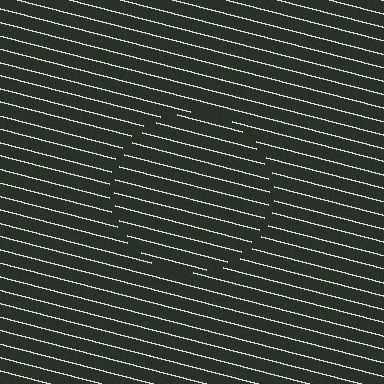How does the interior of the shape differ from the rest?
The interior of the shape contains the same grating, shifted by half a period — the contour is defined by the phase discontinuity where line-ends from the inner and outer gratings abut.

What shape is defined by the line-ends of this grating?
An illusory circle. The interior of the shape contains the same grating, shifted by half a period — the contour is defined by the phase discontinuity where line-ends from the inner and outer gratings abut.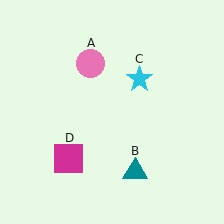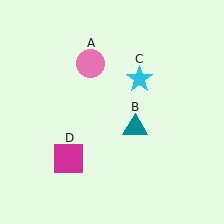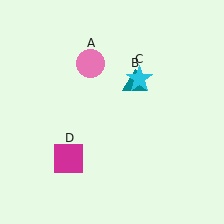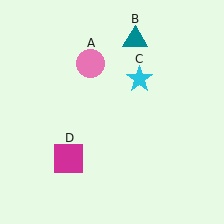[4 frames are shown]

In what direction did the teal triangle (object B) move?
The teal triangle (object B) moved up.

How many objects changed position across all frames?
1 object changed position: teal triangle (object B).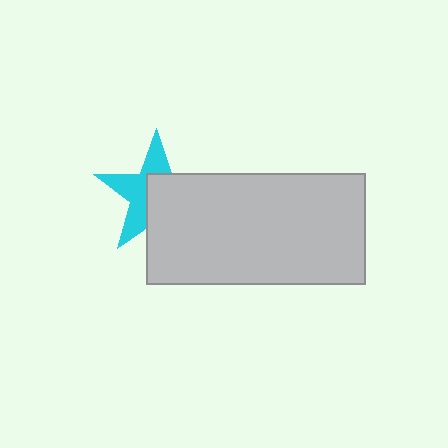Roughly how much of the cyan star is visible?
About half of it is visible (roughly 47%).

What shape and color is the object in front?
The object in front is a light gray rectangle.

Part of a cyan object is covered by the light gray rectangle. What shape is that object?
It is a star.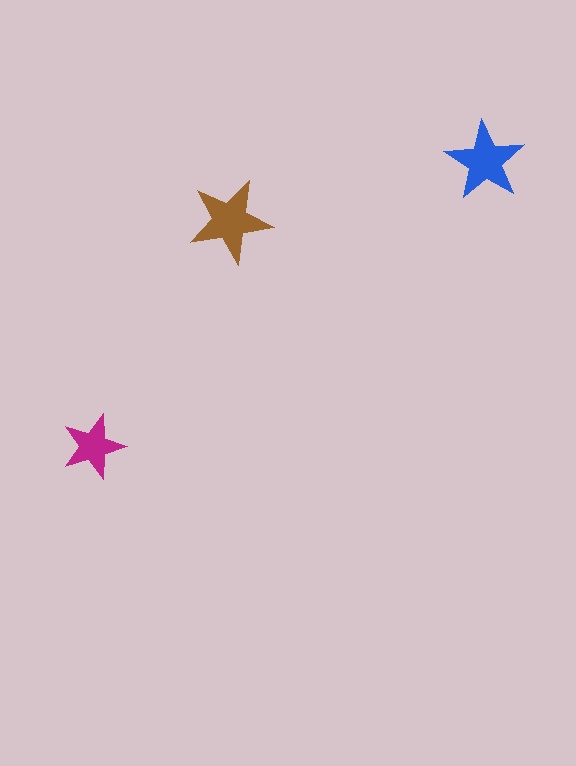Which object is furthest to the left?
The magenta star is leftmost.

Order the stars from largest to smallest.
the brown one, the blue one, the magenta one.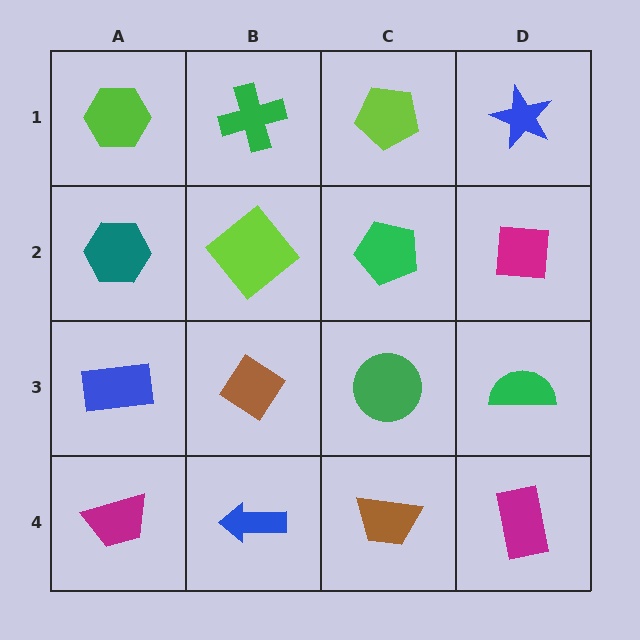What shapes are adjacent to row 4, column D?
A green semicircle (row 3, column D), a brown trapezoid (row 4, column C).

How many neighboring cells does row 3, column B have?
4.